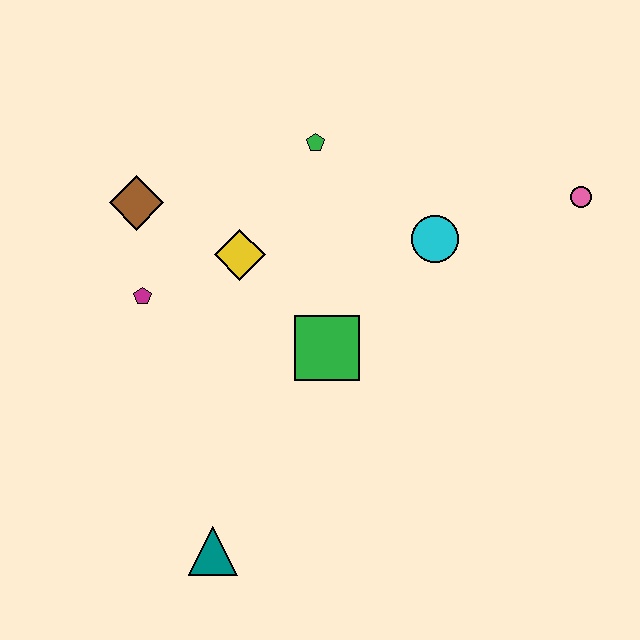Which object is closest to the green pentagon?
The yellow diamond is closest to the green pentagon.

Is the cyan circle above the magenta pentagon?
Yes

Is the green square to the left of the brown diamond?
No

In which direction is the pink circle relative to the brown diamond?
The pink circle is to the right of the brown diamond.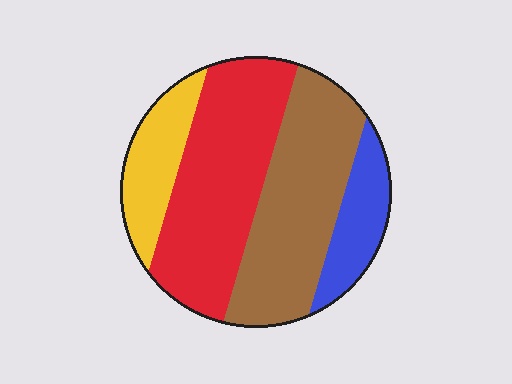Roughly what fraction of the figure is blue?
Blue covers around 15% of the figure.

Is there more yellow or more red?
Red.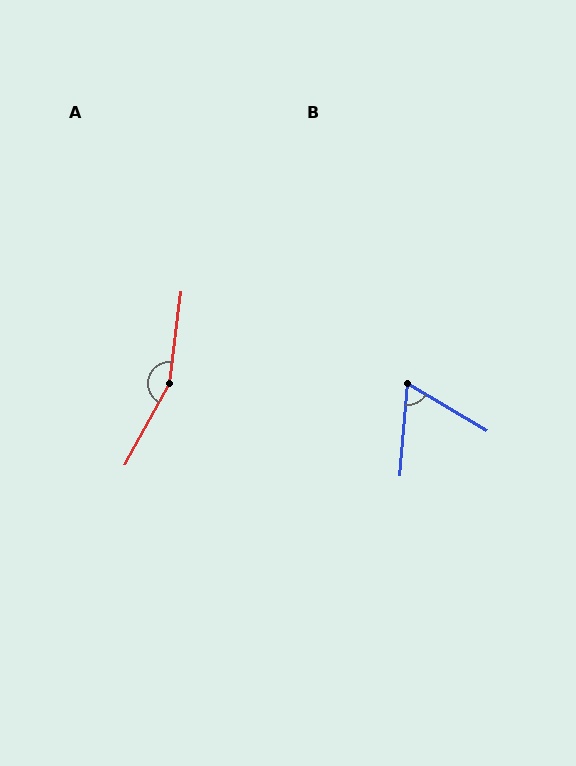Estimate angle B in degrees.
Approximately 64 degrees.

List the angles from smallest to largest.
B (64°), A (158°).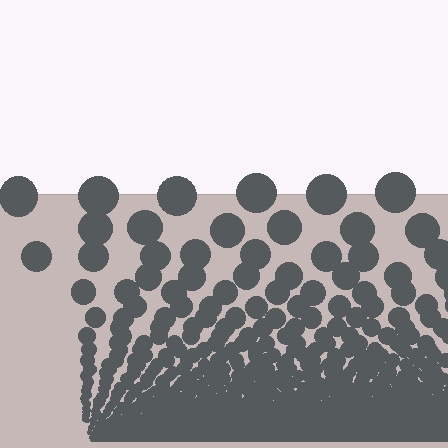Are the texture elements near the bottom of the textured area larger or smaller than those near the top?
Smaller. The gradient is inverted — elements near the bottom are smaller and denser.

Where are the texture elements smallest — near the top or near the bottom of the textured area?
Near the bottom.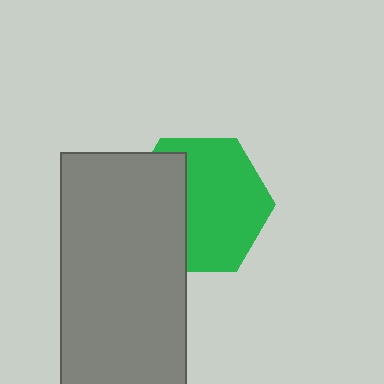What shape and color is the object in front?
The object in front is a gray rectangle.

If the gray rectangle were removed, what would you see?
You would see the complete green hexagon.